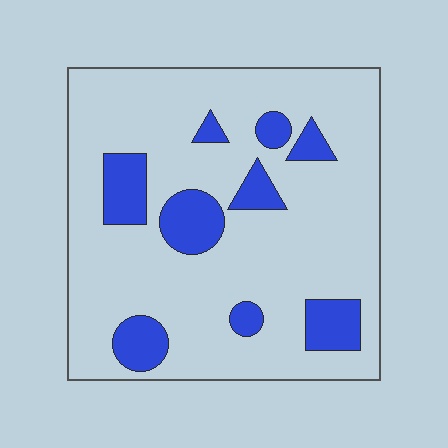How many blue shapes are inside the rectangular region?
9.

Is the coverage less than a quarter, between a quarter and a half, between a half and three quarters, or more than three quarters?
Less than a quarter.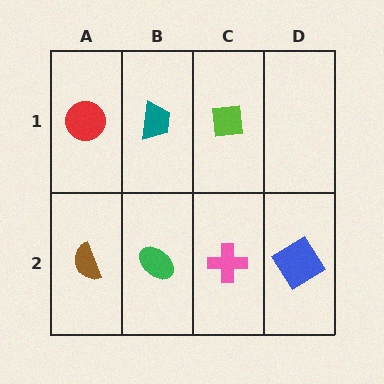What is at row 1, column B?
A teal trapezoid.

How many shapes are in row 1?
3 shapes.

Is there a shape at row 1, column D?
No, that cell is empty.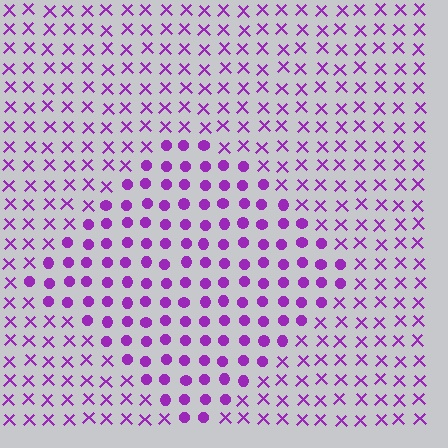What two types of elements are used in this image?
The image uses circles inside the diamond region and X marks outside it.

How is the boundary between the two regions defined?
The boundary is defined by a change in element shape: circles inside vs. X marks outside. All elements share the same color and spacing.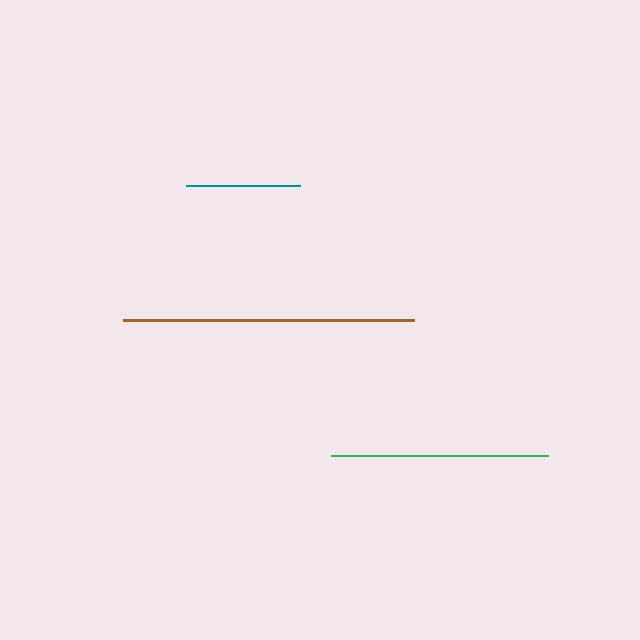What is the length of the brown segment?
The brown segment is approximately 291 pixels long.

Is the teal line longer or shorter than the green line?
The green line is longer than the teal line.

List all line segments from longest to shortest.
From longest to shortest: brown, green, teal.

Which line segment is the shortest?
The teal line is the shortest at approximately 115 pixels.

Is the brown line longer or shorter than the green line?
The brown line is longer than the green line.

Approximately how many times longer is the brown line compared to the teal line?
The brown line is approximately 2.5 times the length of the teal line.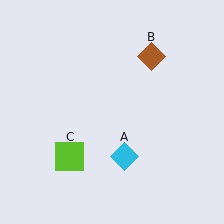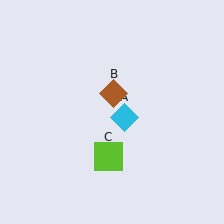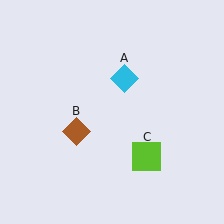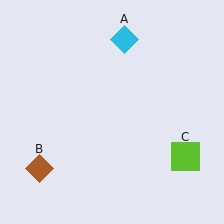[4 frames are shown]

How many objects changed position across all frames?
3 objects changed position: cyan diamond (object A), brown diamond (object B), lime square (object C).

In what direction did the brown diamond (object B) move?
The brown diamond (object B) moved down and to the left.